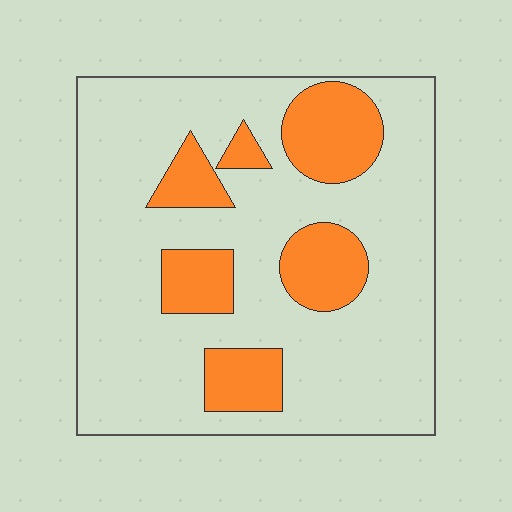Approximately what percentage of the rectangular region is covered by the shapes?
Approximately 25%.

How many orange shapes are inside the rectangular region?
6.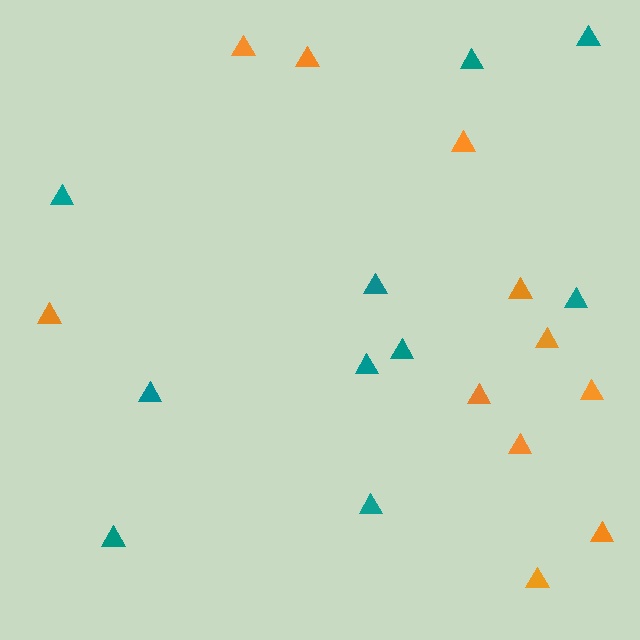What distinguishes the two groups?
There are 2 groups: one group of orange triangles (11) and one group of teal triangles (10).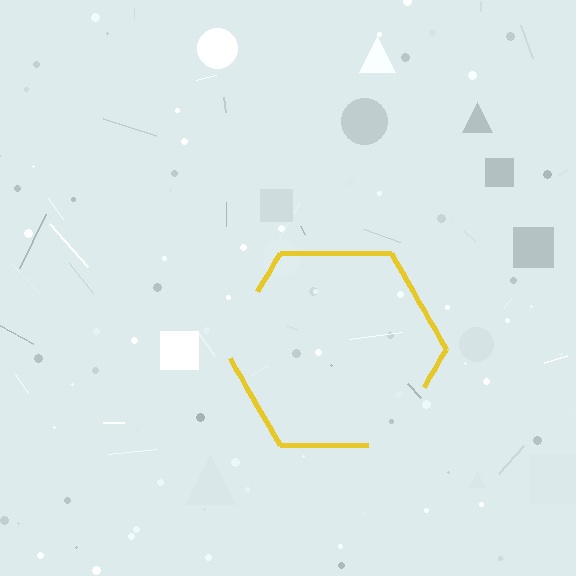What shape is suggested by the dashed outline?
The dashed outline suggests a hexagon.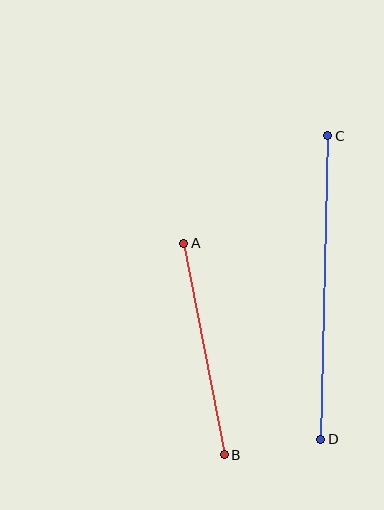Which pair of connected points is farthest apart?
Points C and D are farthest apart.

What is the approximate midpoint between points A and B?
The midpoint is at approximately (204, 349) pixels.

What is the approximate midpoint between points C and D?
The midpoint is at approximately (324, 287) pixels.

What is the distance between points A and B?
The distance is approximately 215 pixels.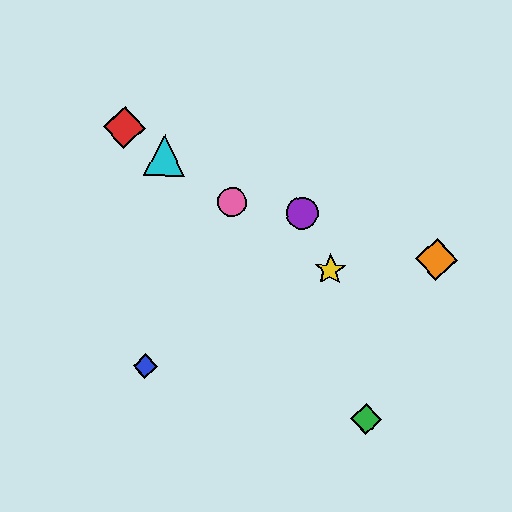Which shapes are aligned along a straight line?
The red diamond, the yellow star, the cyan triangle, the pink circle are aligned along a straight line.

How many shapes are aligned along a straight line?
4 shapes (the red diamond, the yellow star, the cyan triangle, the pink circle) are aligned along a straight line.